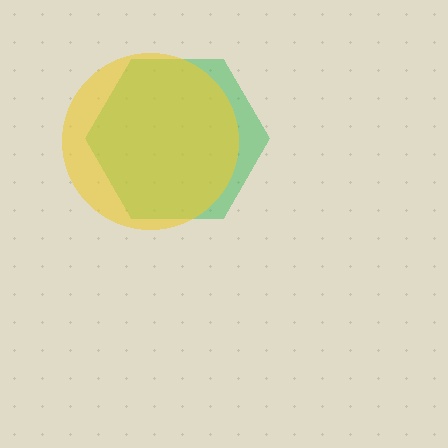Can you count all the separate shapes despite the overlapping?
Yes, there are 2 separate shapes.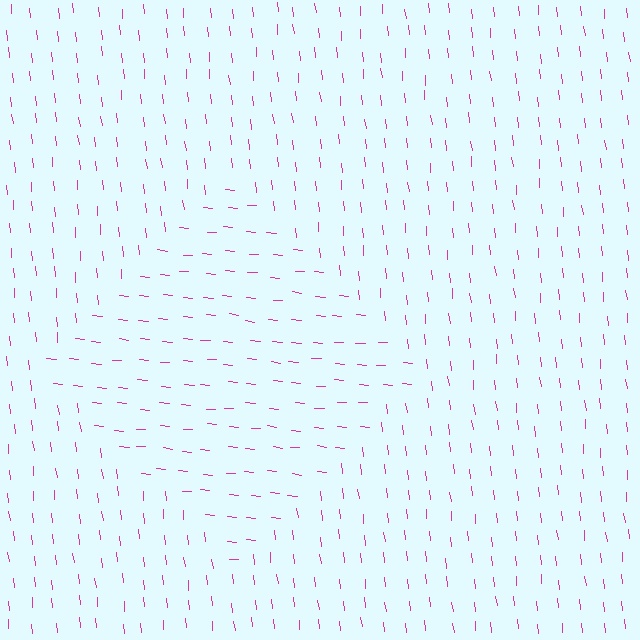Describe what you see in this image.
The image is filled with small magenta line segments. A diamond region in the image has lines oriented differently from the surrounding lines, creating a visible texture boundary.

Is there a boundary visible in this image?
Yes, there is a texture boundary formed by a change in line orientation.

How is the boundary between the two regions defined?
The boundary is defined purely by a change in line orientation (approximately 79 degrees difference). All lines are the same color and thickness.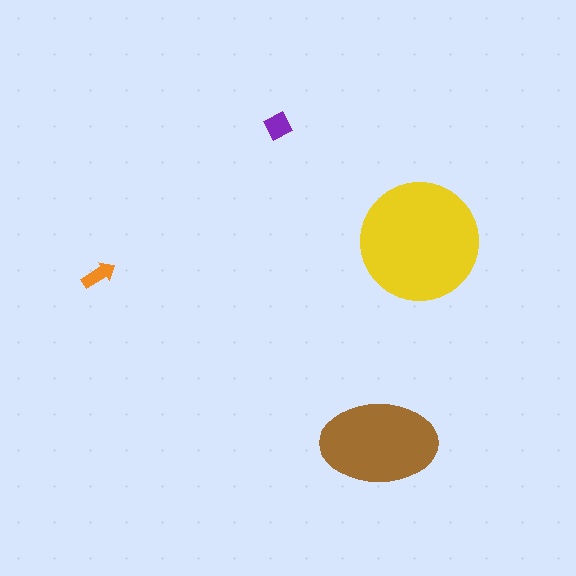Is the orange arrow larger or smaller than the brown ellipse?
Smaller.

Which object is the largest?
The yellow circle.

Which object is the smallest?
The orange arrow.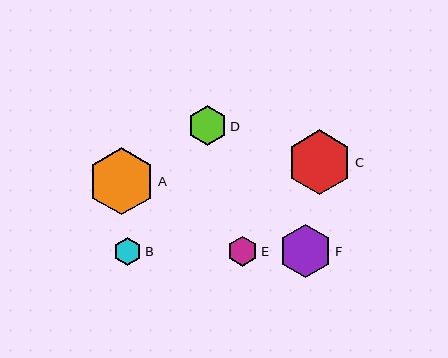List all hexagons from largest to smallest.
From largest to smallest: A, C, F, D, E, B.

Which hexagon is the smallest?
Hexagon B is the smallest with a size of approximately 28 pixels.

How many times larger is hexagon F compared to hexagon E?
Hexagon F is approximately 1.8 times the size of hexagon E.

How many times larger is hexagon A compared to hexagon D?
Hexagon A is approximately 1.7 times the size of hexagon D.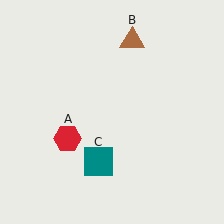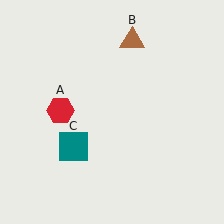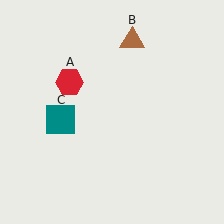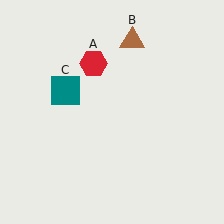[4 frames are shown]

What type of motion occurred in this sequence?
The red hexagon (object A), teal square (object C) rotated clockwise around the center of the scene.